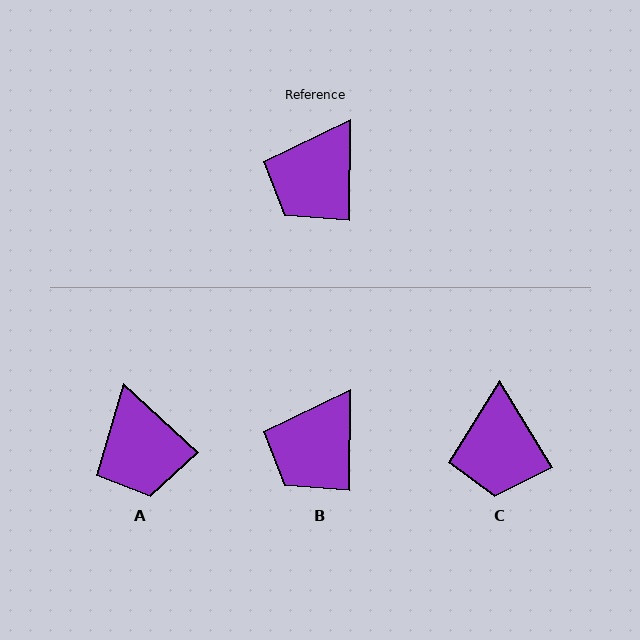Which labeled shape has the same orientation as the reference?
B.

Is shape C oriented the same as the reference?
No, it is off by about 32 degrees.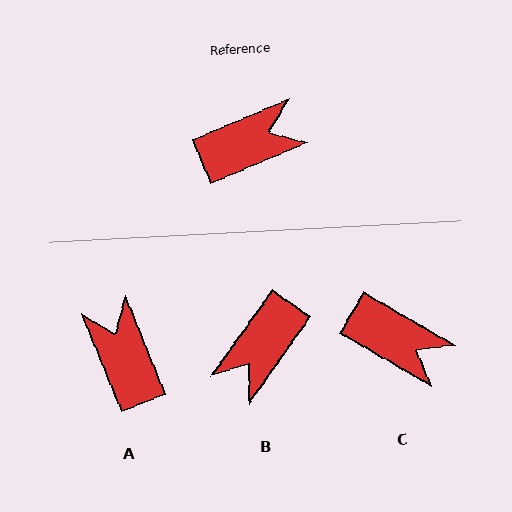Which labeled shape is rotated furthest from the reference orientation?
B, about 148 degrees away.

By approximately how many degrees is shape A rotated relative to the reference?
Approximately 89 degrees counter-clockwise.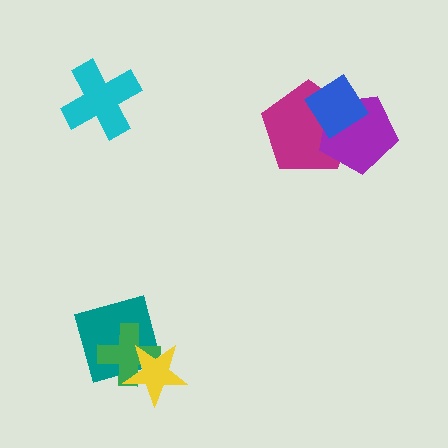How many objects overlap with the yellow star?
2 objects overlap with the yellow star.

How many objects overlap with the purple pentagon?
2 objects overlap with the purple pentagon.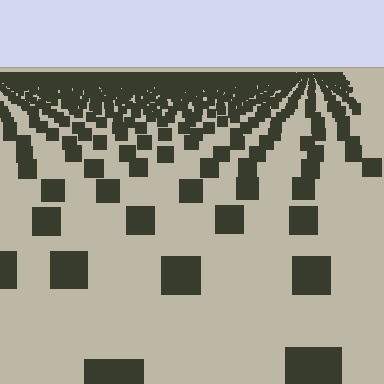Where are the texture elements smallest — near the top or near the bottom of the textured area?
Near the top.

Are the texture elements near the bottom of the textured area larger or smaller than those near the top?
Larger. Near the bottom, elements are closer to the viewer and appear at a bigger on-screen size.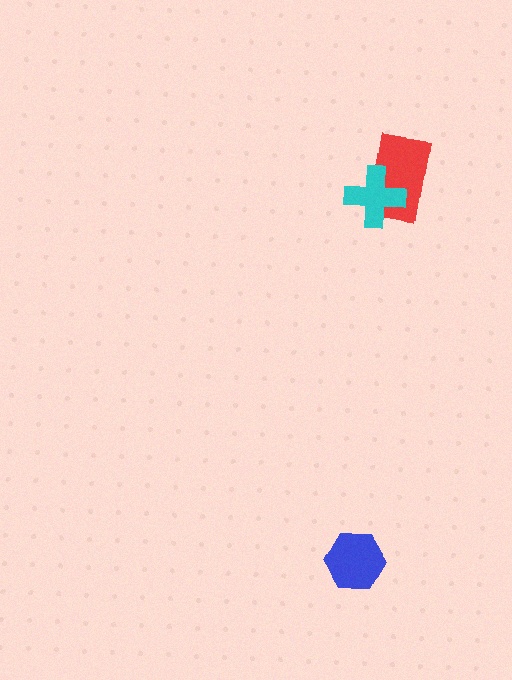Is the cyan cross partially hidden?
No, no other shape covers it.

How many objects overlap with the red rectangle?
1 object overlaps with the red rectangle.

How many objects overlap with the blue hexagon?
0 objects overlap with the blue hexagon.